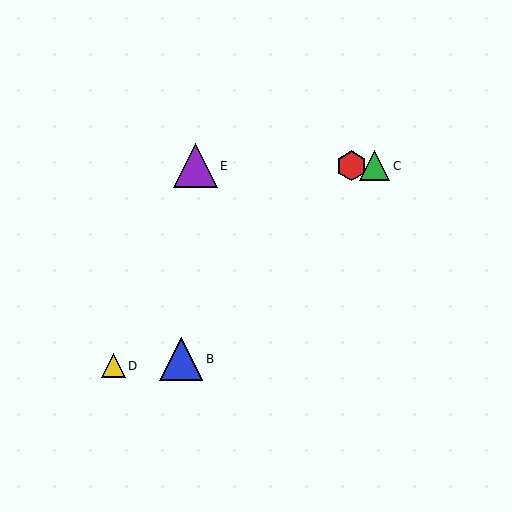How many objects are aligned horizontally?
3 objects (A, C, E) are aligned horizontally.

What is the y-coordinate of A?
Object A is at y≈166.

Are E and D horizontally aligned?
No, E is at y≈166 and D is at y≈366.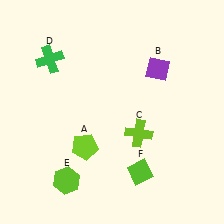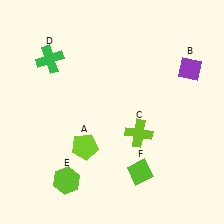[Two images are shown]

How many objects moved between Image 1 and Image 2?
1 object moved between the two images.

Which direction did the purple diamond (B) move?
The purple diamond (B) moved right.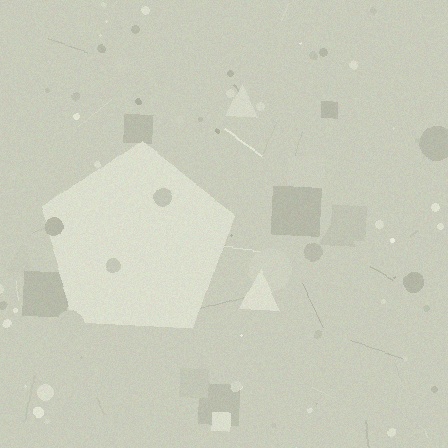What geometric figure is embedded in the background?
A pentagon is embedded in the background.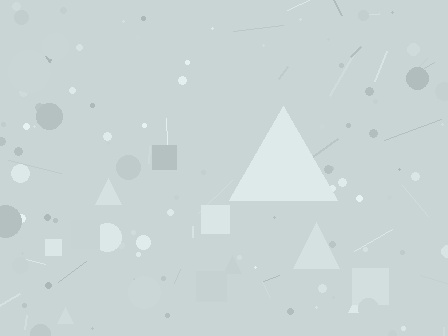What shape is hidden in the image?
A triangle is hidden in the image.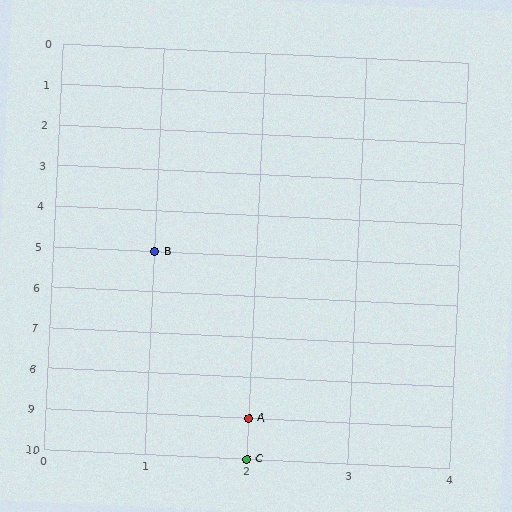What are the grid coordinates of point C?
Point C is at grid coordinates (2, 10).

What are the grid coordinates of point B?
Point B is at grid coordinates (1, 5).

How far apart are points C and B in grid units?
Points C and B are 1 column and 5 rows apart (about 5.1 grid units diagonally).